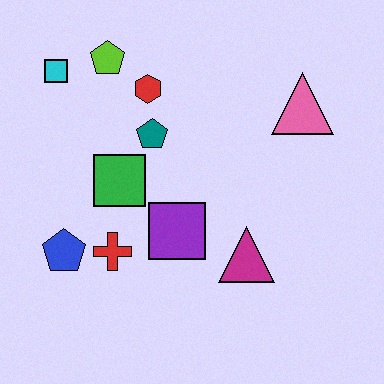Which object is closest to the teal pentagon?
The red hexagon is closest to the teal pentagon.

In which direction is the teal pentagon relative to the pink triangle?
The teal pentagon is to the left of the pink triangle.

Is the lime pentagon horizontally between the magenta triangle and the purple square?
No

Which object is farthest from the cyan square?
The magenta triangle is farthest from the cyan square.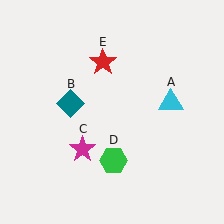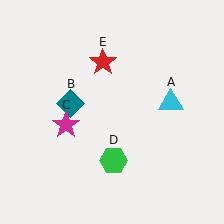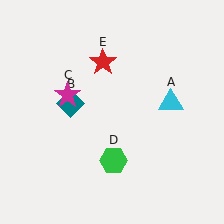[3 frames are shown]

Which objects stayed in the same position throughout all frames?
Cyan triangle (object A) and teal diamond (object B) and green hexagon (object D) and red star (object E) remained stationary.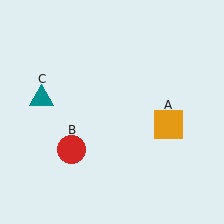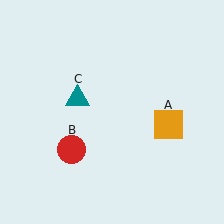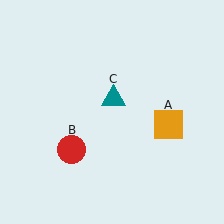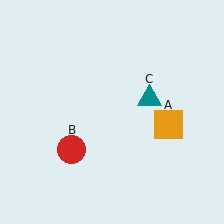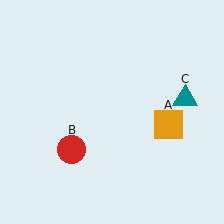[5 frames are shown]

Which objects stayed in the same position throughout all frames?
Orange square (object A) and red circle (object B) remained stationary.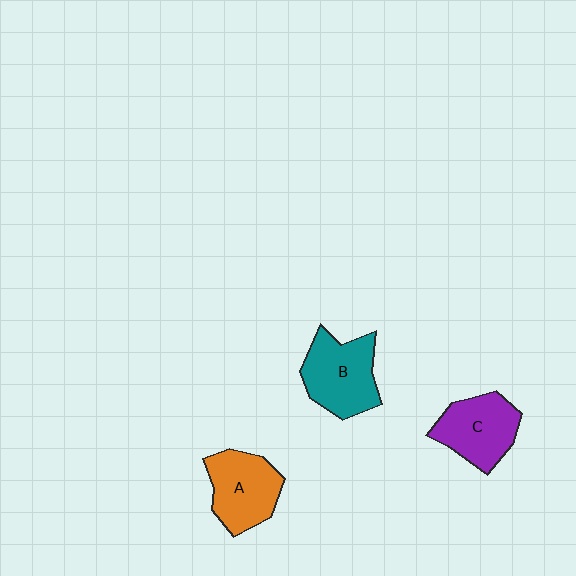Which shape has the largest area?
Shape B (teal).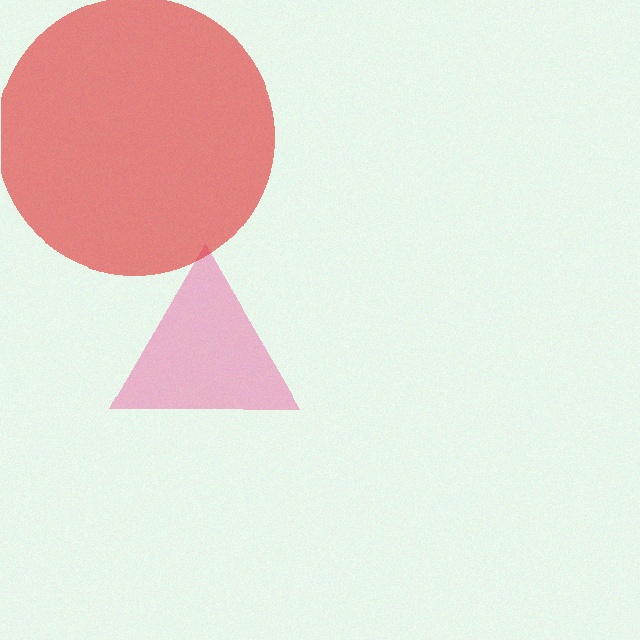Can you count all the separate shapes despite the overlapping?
Yes, there are 2 separate shapes.